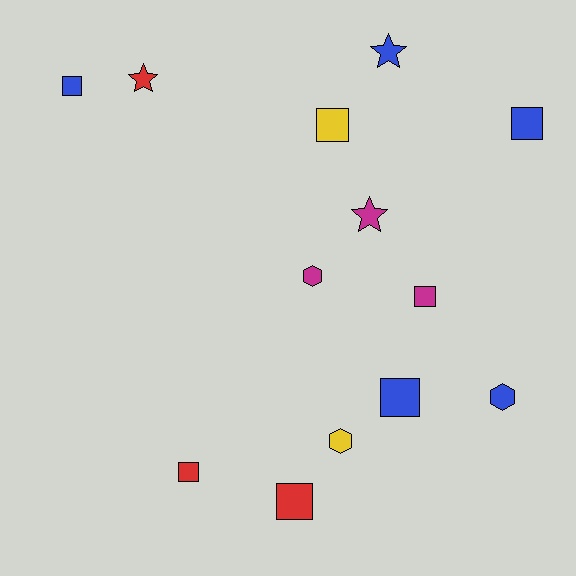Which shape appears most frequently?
Square, with 7 objects.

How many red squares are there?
There are 2 red squares.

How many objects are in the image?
There are 13 objects.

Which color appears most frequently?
Blue, with 5 objects.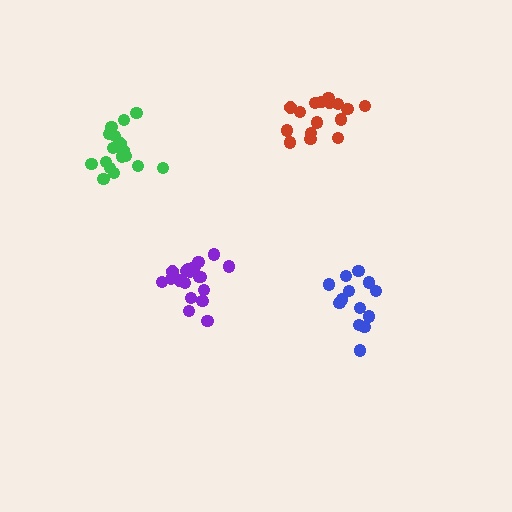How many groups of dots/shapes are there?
There are 4 groups.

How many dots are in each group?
Group 1: 13 dots, Group 2: 19 dots, Group 3: 19 dots, Group 4: 16 dots (67 total).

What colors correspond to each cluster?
The clusters are colored: blue, purple, green, red.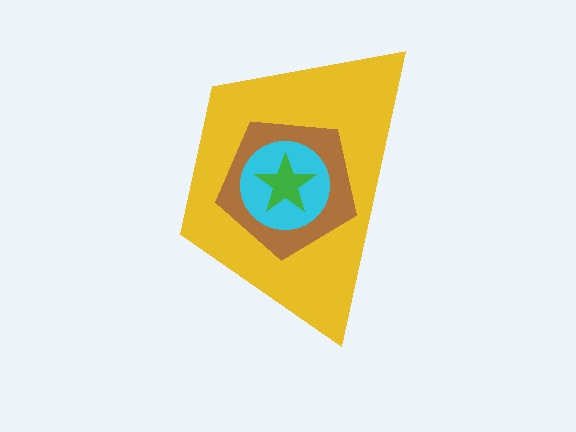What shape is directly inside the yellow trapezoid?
The brown pentagon.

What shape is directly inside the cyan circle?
The green star.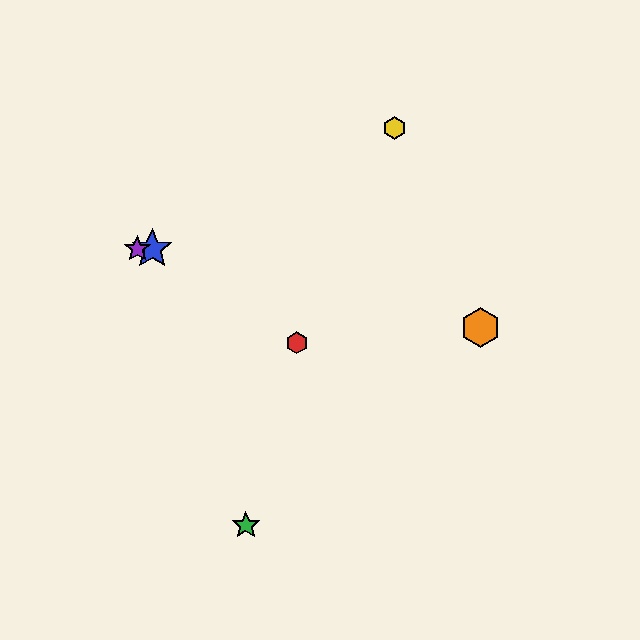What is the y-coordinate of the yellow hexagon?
The yellow hexagon is at y≈128.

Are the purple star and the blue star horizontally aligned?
Yes, both are at y≈249.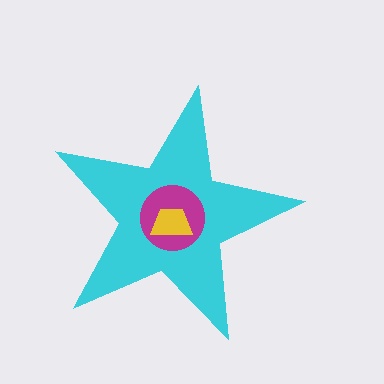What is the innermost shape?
The yellow trapezoid.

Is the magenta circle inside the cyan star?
Yes.